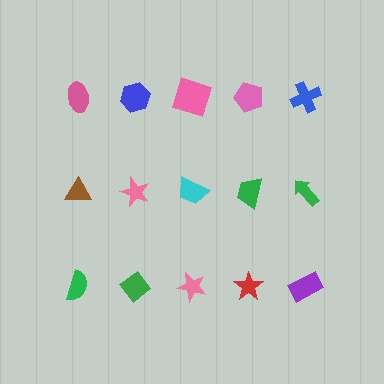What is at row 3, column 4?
A red star.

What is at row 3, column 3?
A pink star.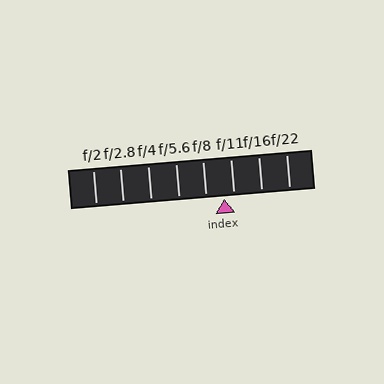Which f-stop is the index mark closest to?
The index mark is closest to f/11.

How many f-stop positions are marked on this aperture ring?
There are 8 f-stop positions marked.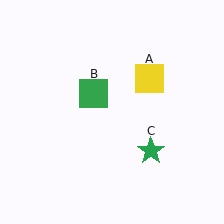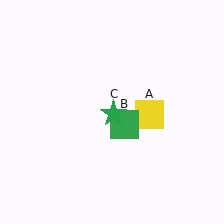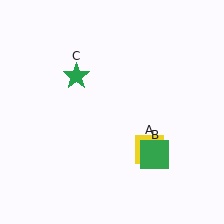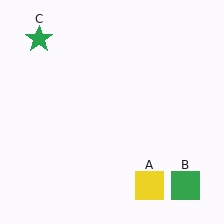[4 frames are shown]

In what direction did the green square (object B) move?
The green square (object B) moved down and to the right.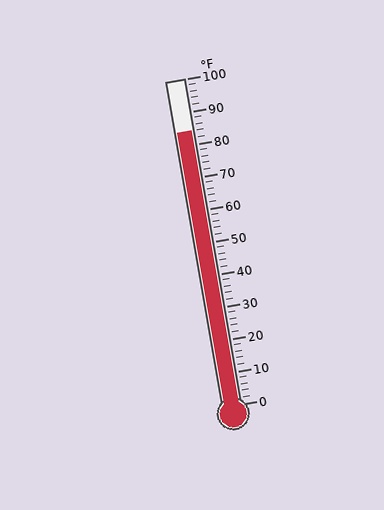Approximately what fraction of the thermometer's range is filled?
The thermometer is filled to approximately 85% of its range.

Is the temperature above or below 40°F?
The temperature is above 40°F.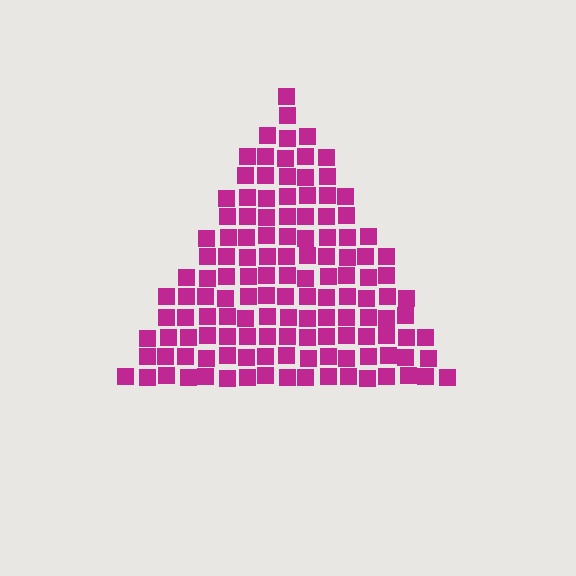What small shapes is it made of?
It is made of small squares.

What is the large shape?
The large shape is a triangle.